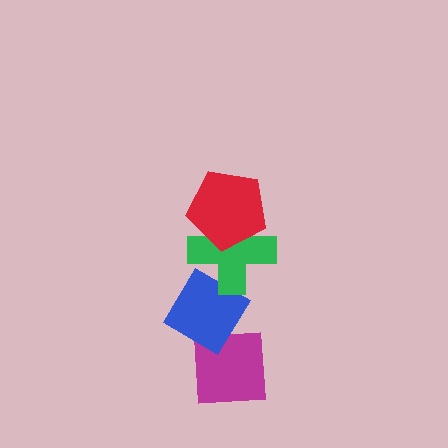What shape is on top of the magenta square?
The blue diamond is on top of the magenta square.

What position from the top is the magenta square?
The magenta square is 4th from the top.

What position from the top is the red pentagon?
The red pentagon is 1st from the top.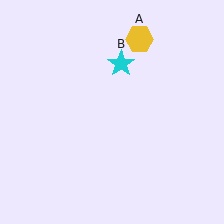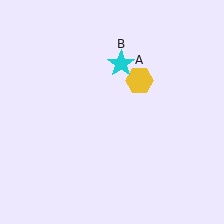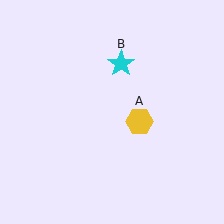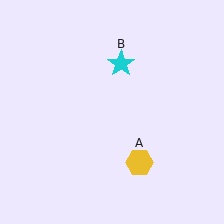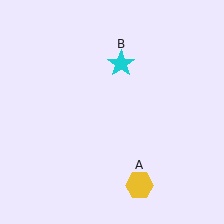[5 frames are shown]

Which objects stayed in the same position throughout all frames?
Cyan star (object B) remained stationary.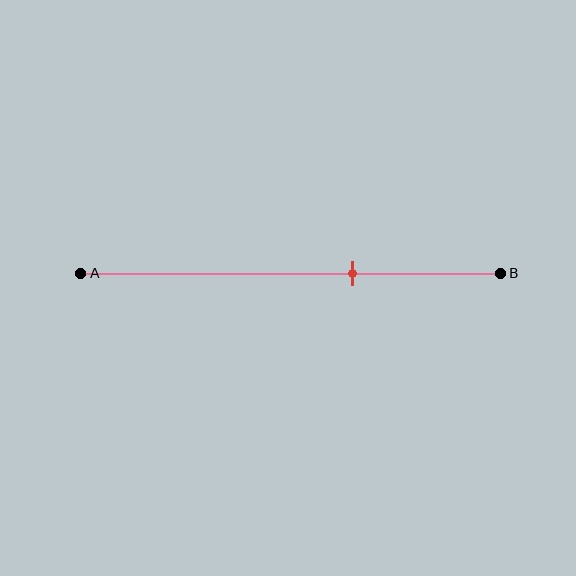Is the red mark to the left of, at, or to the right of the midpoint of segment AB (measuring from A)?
The red mark is to the right of the midpoint of segment AB.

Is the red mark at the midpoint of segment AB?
No, the mark is at about 65% from A, not at the 50% midpoint.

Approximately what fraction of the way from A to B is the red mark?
The red mark is approximately 65% of the way from A to B.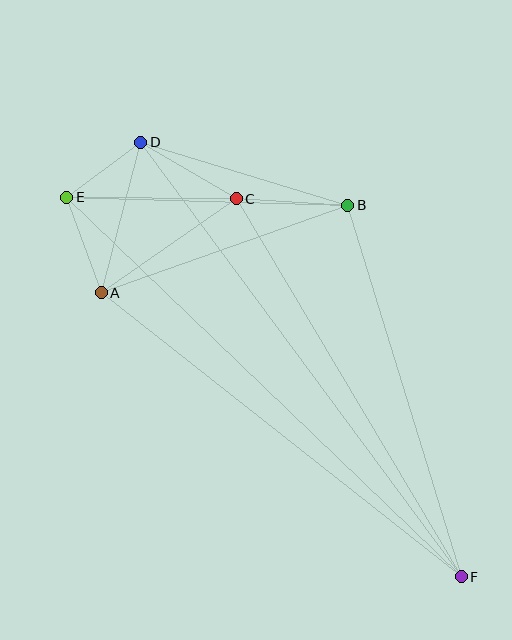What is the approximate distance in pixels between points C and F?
The distance between C and F is approximately 440 pixels.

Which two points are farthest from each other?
Points E and F are farthest from each other.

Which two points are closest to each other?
Points D and E are closest to each other.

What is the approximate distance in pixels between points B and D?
The distance between B and D is approximately 216 pixels.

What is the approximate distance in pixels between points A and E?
The distance between A and E is approximately 102 pixels.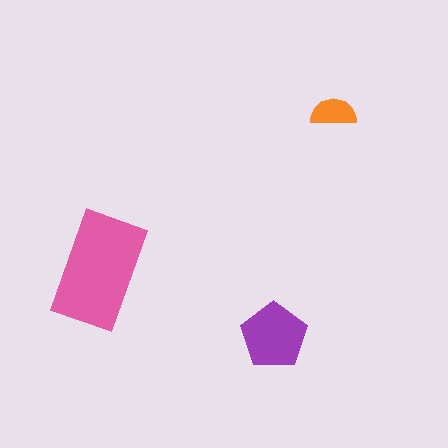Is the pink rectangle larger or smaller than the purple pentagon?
Larger.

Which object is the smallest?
The orange semicircle.